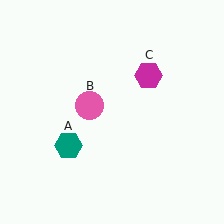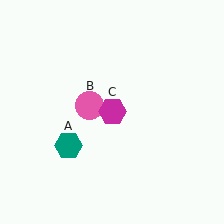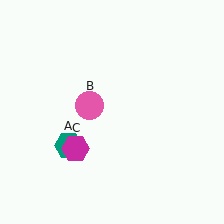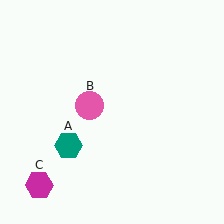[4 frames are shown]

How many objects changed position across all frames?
1 object changed position: magenta hexagon (object C).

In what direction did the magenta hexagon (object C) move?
The magenta hexagon (object C) moved down and to the left.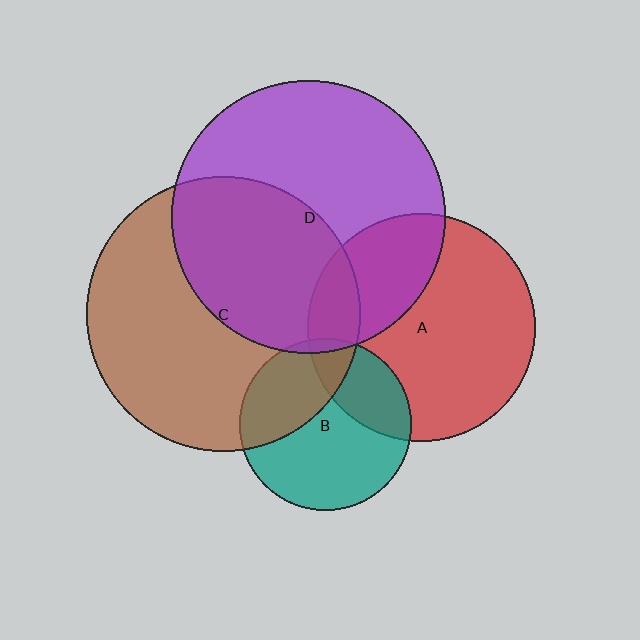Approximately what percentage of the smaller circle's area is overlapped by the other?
Approximately 35%.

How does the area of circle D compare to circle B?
Approximately 2.5 times.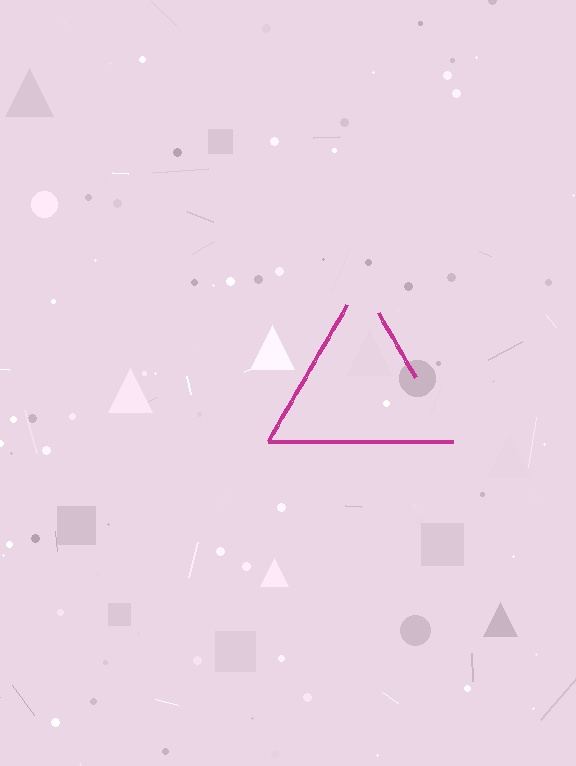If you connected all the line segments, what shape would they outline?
They would outline a triangle.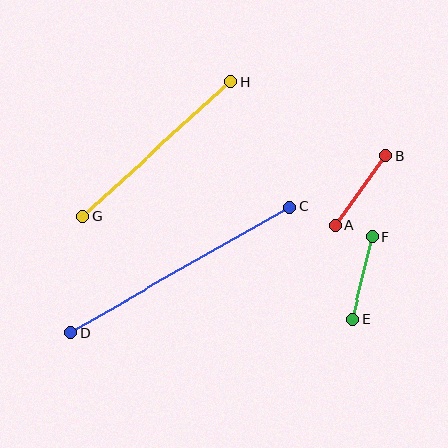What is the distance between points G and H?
The distance is approximately 200 pixels.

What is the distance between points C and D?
The distance is approximately 253 pixels.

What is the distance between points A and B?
The distance is approximately 86 pixels.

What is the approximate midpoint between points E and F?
The midpoint is at approximately (362, 278) pixels.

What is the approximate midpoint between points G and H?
The midpoint is at approximately (157, 149) pixels.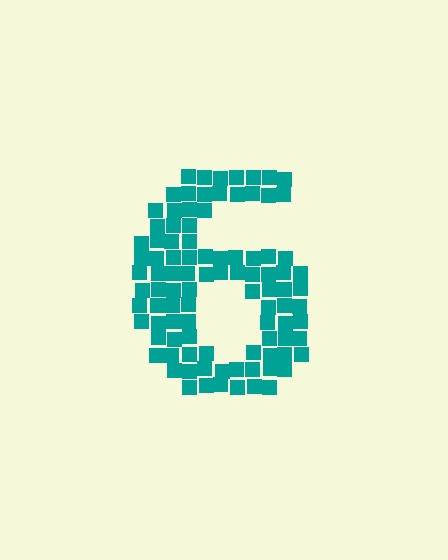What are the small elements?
The small elements are squares.